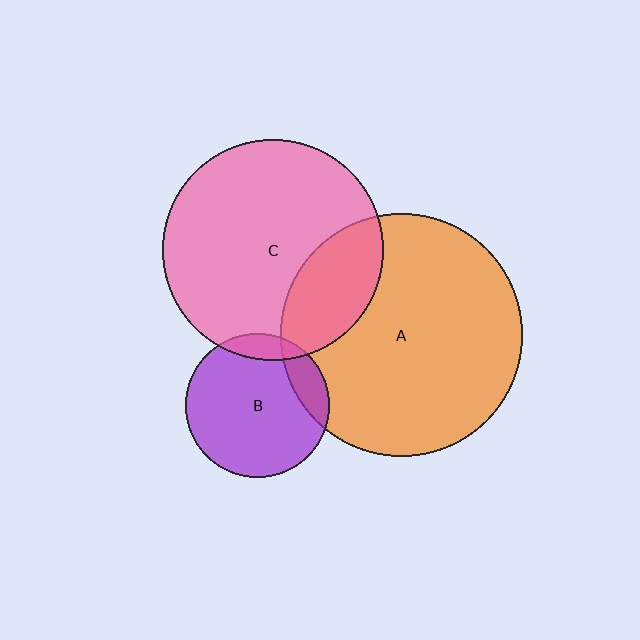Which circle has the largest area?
Circle A (orange).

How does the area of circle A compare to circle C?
Approximately 1.2 times.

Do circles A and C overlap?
Yes.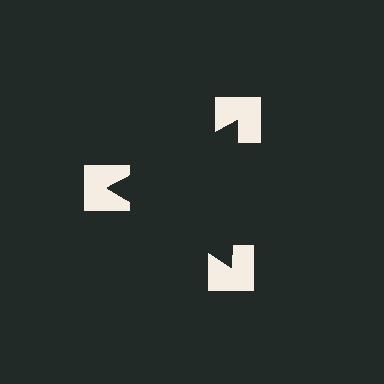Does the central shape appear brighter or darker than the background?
It typically appears slightly darker than the background, even though no actual brightness change is drawn.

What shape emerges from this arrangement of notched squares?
An illusory triangle — its edges are inferred from the aligned wedge cuts in the notched squares, not physically drawn.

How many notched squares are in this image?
There are 3 — one at each vertex of the illusory triangle.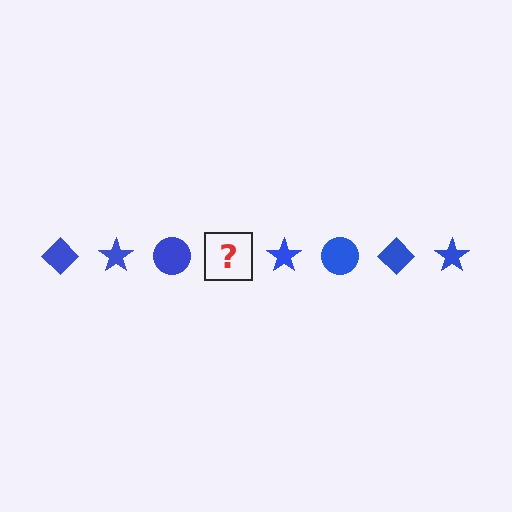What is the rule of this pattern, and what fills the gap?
The rule is that the pattern cycles through diamond, star, circle shapes in blue. The gap should be filled with a blue diamond.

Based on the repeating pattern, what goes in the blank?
The blank should be a blue diamond.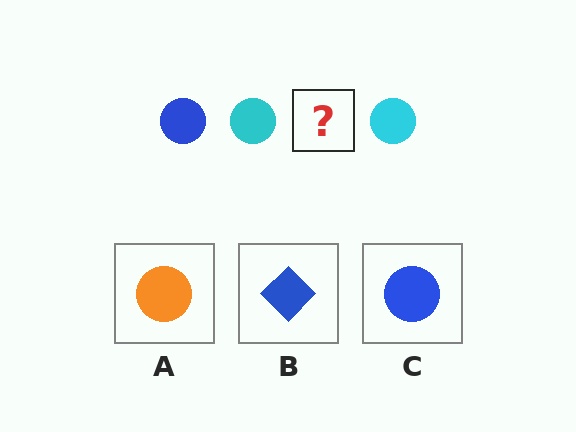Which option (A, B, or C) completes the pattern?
C.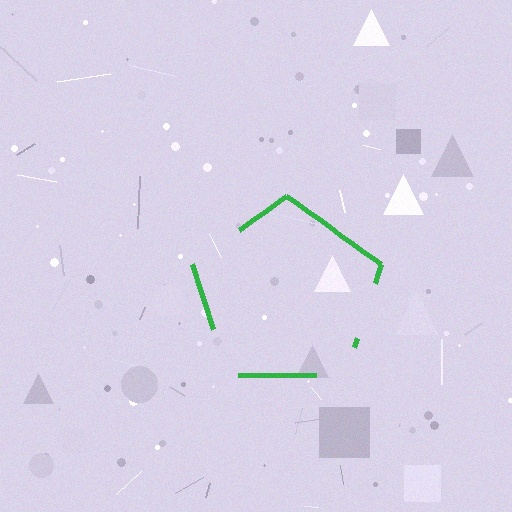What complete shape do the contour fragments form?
The contour fragments form a pentagon.